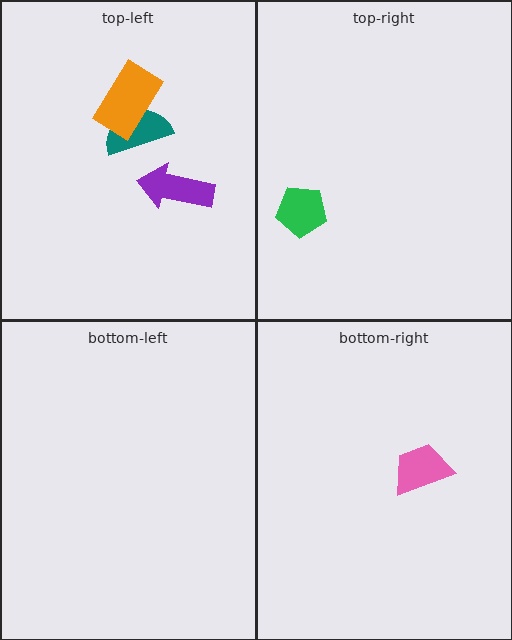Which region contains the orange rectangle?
The top-left region.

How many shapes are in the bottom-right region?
1.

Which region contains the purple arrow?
The top-left region.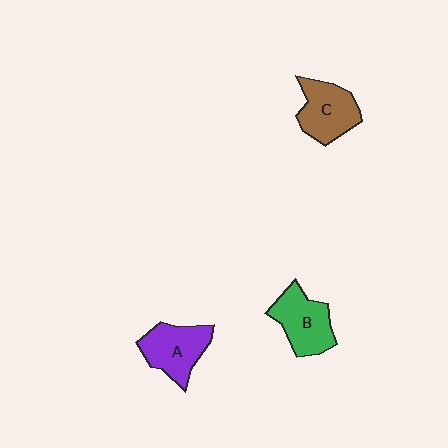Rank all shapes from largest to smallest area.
From largest to smallest: B (green), A (purple), C (brown).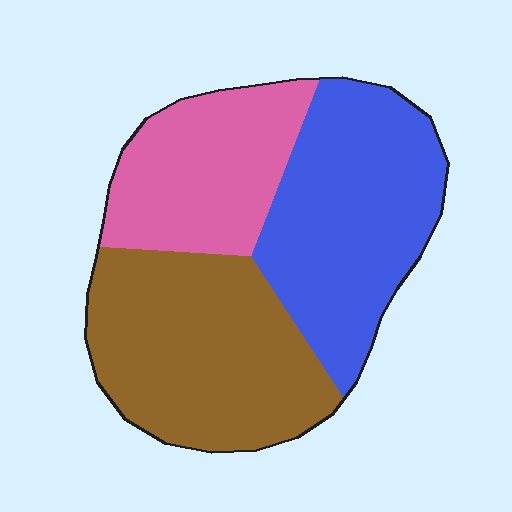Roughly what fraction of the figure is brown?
Brown covers 38% of the figure.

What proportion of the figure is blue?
Blue takes up about three eighths (3/8) of the figure.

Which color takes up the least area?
Pink, at roughly 25%.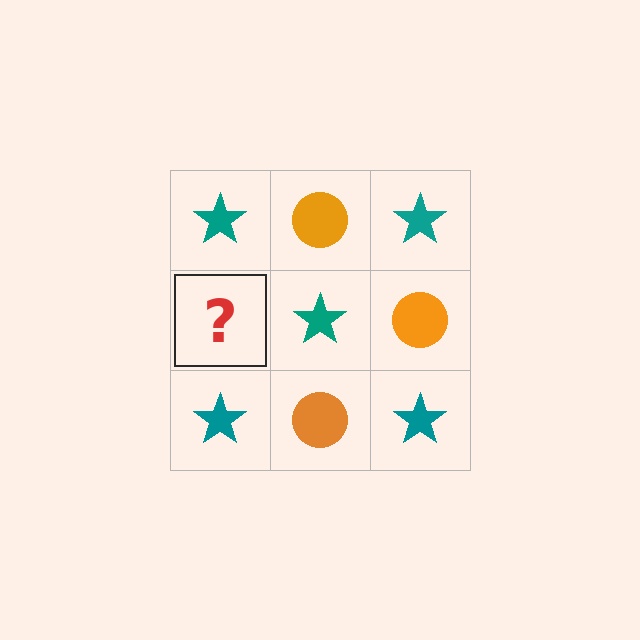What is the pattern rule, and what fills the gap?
The rule is that it alternates teal star and orange circle in a checkerboard pattern. The gap should be filled with an orange circle.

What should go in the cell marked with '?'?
The missing cell should contain an orange circle.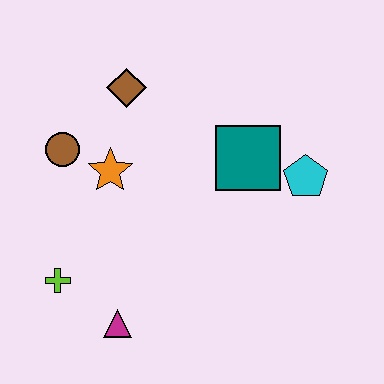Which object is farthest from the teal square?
The lime cross is farthest from the teal square.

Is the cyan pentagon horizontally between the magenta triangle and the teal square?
No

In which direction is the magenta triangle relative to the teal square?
The magenta triangle is below the teal square.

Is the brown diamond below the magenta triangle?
No